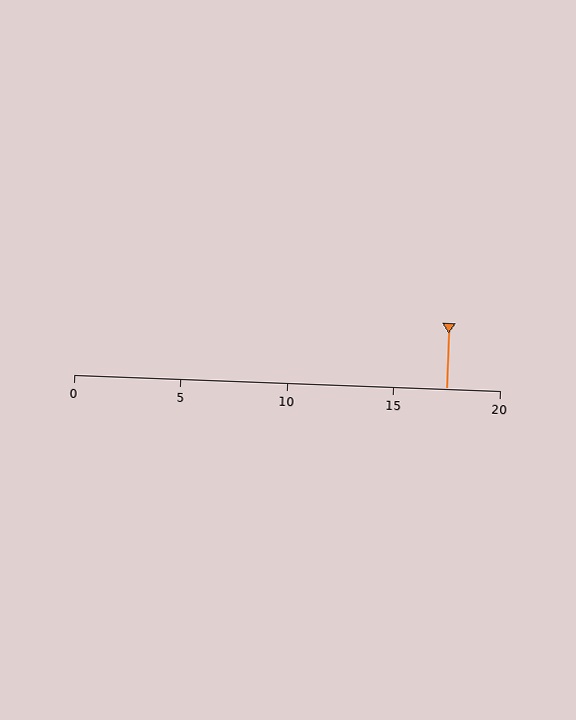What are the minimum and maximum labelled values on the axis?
The axis runs from 0 to 20.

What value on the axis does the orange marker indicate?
The marker indicates approximately 17.5.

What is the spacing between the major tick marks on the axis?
The major ticks are spaced 5 apart.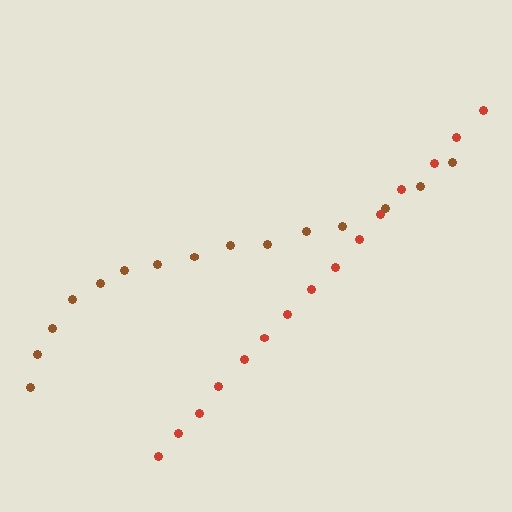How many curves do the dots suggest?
There are 2 distinct paths.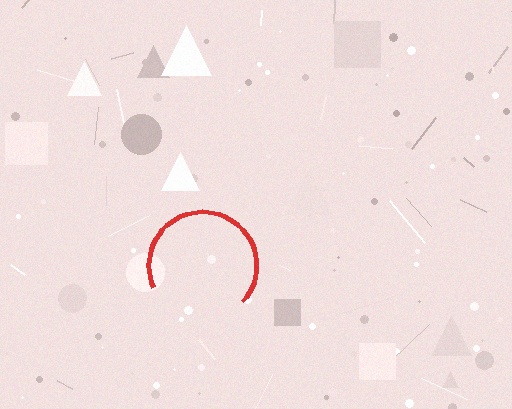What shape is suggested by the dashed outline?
The dashed outline suggests a circle.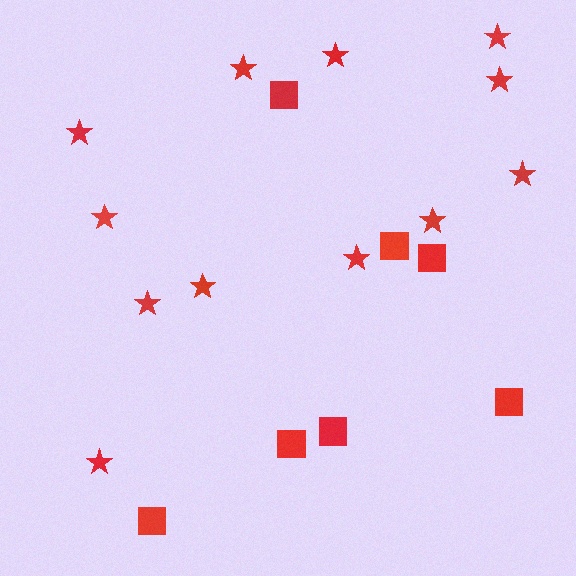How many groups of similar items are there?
There are 2 groups: one group of stars (12) and one group of squares (7).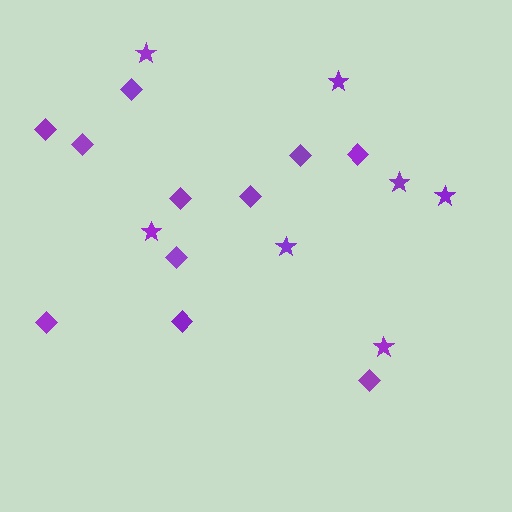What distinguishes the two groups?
There are 2 groups: one group of stars (7) and one group of diamonds (11).